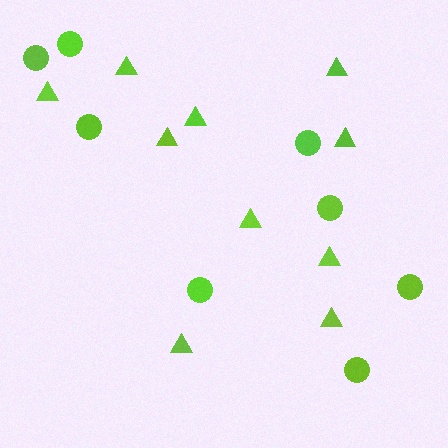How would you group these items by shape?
There are 2 groups: one group of triangles (10) and one group of circles (8).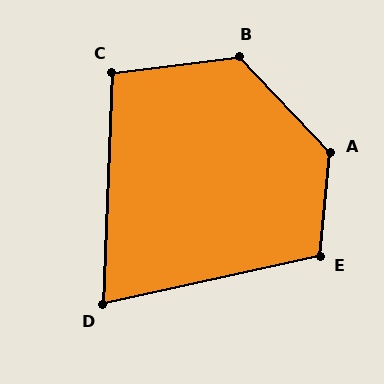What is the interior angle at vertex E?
Approximately 108 degrees (obtuse).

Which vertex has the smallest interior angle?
D, at approximately 75 degrees.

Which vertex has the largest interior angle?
A, at approximately 131 degrees.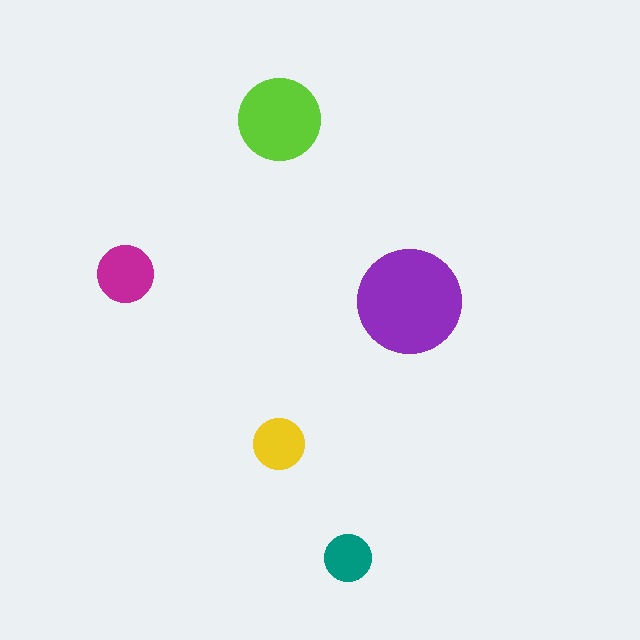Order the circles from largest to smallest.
the purple one, the lime one, the magenta one, the yellow one, the teal one.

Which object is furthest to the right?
The purple circle is rightmost.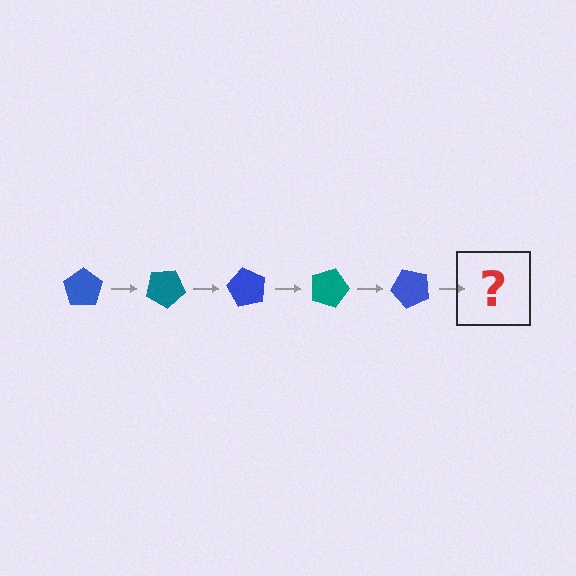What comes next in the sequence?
The next element should be a teal pentagon, rotated 150 degrees from the start.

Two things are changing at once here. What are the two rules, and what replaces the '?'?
The two rules are that it rotates 30 degrees each step and the color cycles through blue and teal. The '?' should be a teal pentagon, rotated 150 degrees from the start.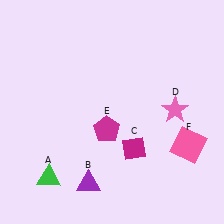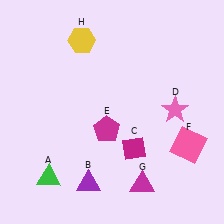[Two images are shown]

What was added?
A magenta triangle (G), a yellow hexagon (H) were added in Image 2.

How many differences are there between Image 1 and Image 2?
There are 2 differences between the two images.